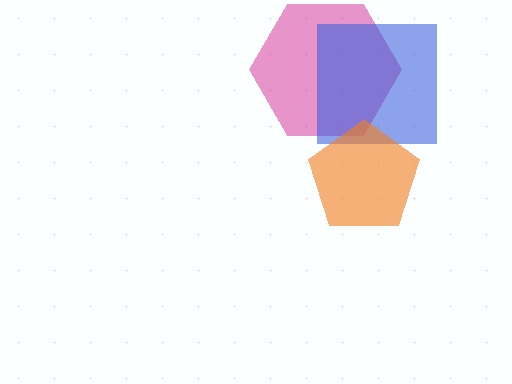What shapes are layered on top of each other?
The layered shapes are: a magenta hexagon, a blue square, an orange pentagon.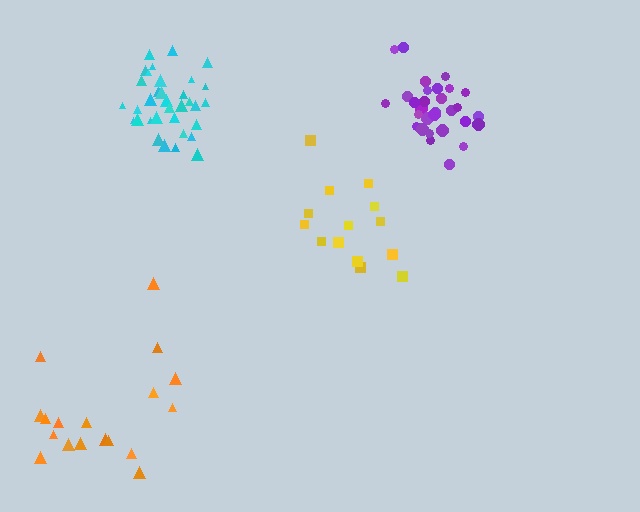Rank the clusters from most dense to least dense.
purple, cyan, yellow, orange.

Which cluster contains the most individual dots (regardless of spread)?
Cyan (34).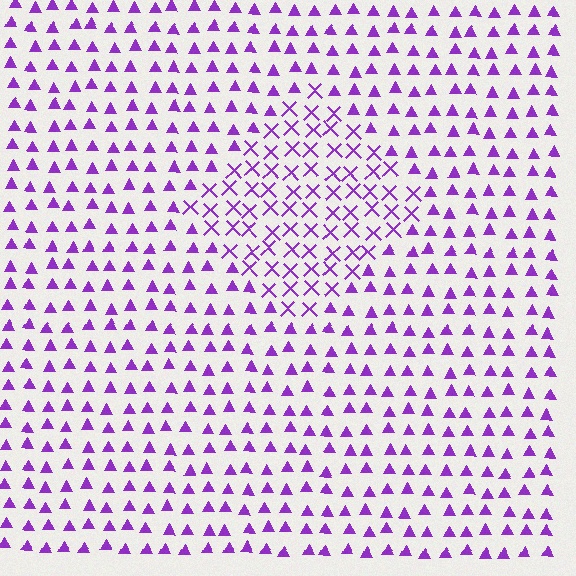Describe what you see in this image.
The image is filled with small purple elements arranged in a uniform grid. A diamond-shaped region contains X marks, while the surrounding area contains triangles. The boundary is defined purely by the change in element shape.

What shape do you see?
I see a diamond.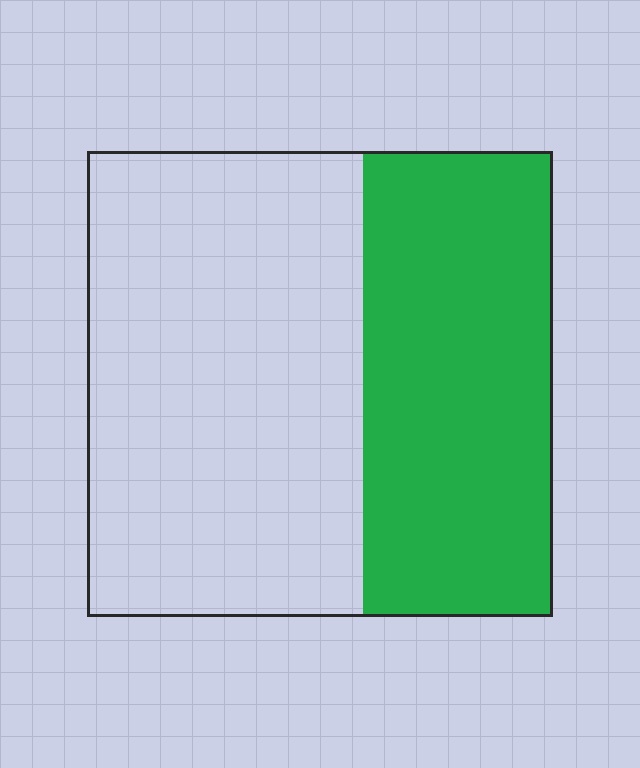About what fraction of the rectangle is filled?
About two fifths (2/5).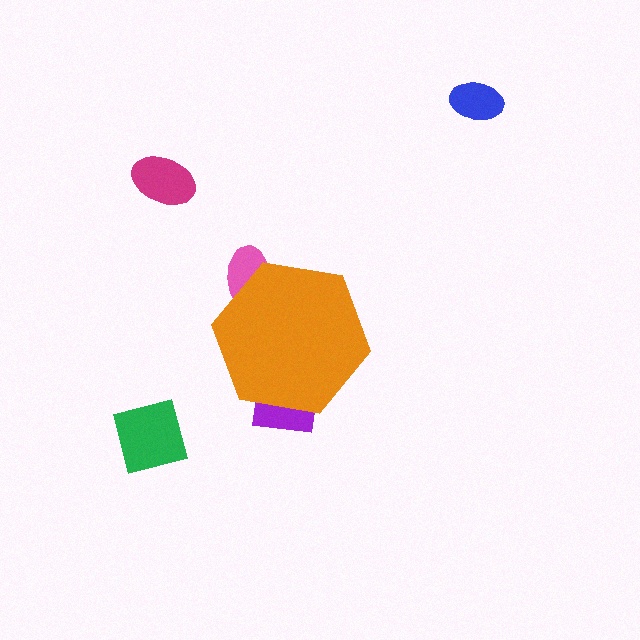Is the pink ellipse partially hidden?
Yes, the pink ellipse is partially hidden behind the orange hexagon.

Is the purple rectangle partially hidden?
Yes, the purple rectangle is partially hidden behind the orange hexagon.